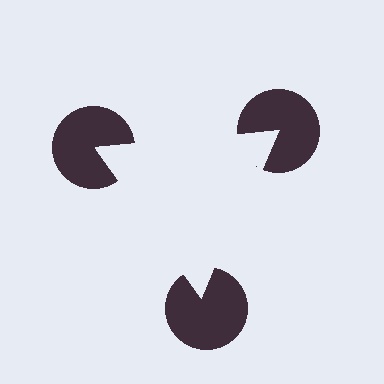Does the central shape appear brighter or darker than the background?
It typically appears slightly brighter than the background, even though no actual brightness change is drawn.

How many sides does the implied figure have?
3 sides.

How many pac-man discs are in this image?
There are 3 — one at each vertex of the illusory triangle.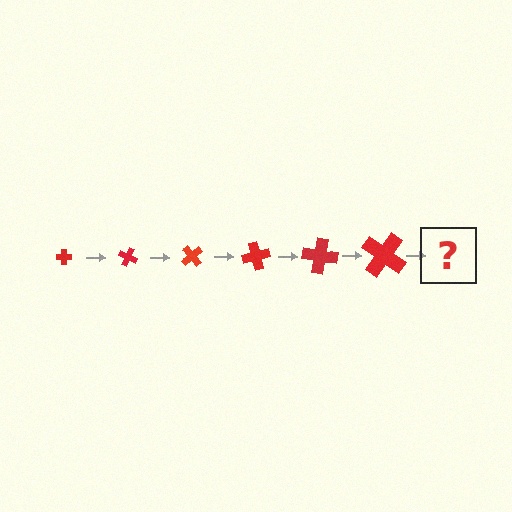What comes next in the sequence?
The next element should be a cross, larger than the previous one and rotated 150 degrees from the start.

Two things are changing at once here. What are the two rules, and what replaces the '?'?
The two rules are that the cross grows larger each step and it rotates 25 degrees each step. The '?' should be a cross, larger than the previous one and rotated 150 degrees from the start.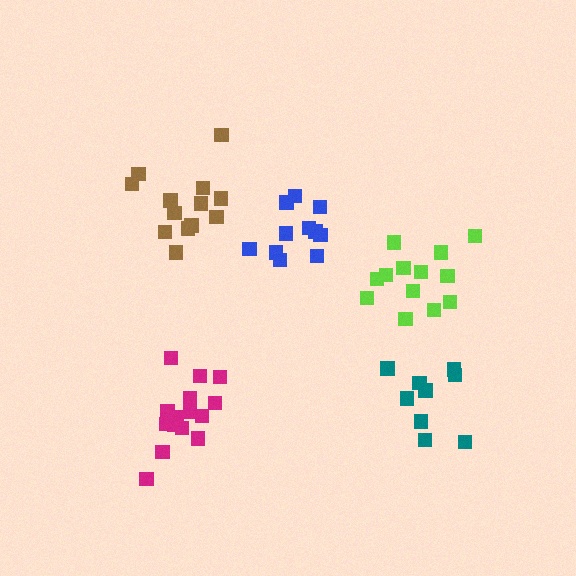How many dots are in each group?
Group 1: 13 dots, Group 2: 13 dots, Group 3: 9 dots, Group 4: 15 dots, Group 5: 12 dots (62 total).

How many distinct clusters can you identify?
There are 5 distinct clusters.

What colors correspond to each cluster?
The clusters are colored: brown, lime, teal, magenta, blue.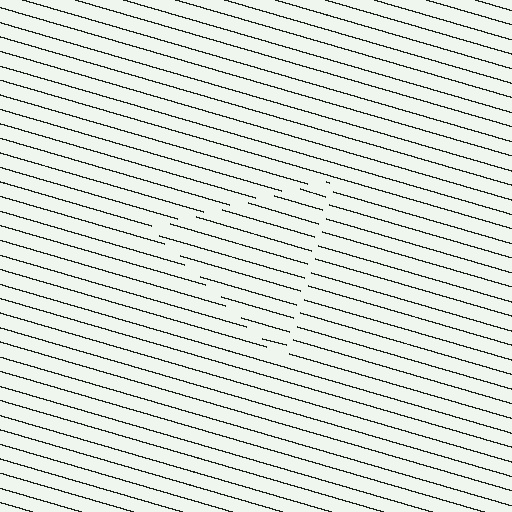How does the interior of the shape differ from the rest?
The interior of the shape contains the same grating, shifted by half a period — the contour is defined by the phase discontinuity where line-ends from the inner and outer gratings abut.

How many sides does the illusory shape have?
3 sides — the line-ends trace a triangle.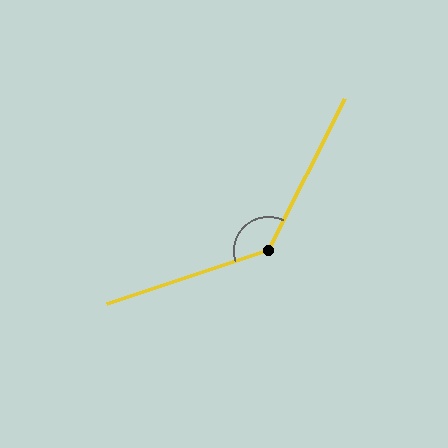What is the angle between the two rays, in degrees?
Approximately 135 degrees.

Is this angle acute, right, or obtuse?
It is obtuse.